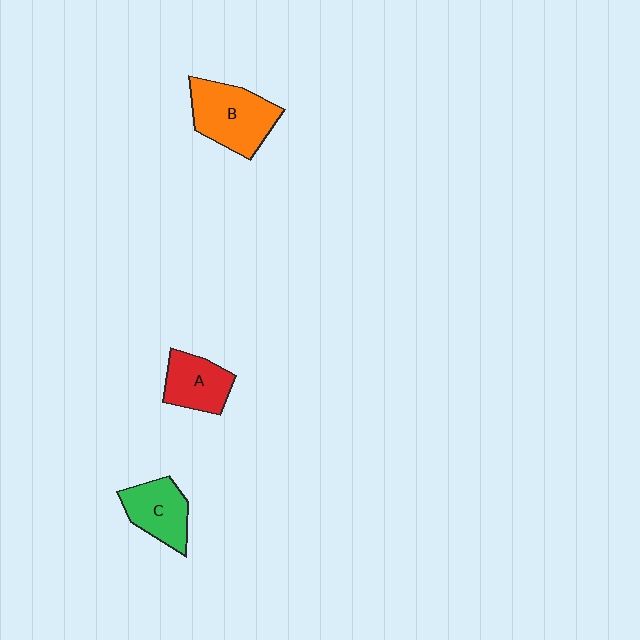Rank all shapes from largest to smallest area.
From largest to smallest: B (orange), C (green), A (red).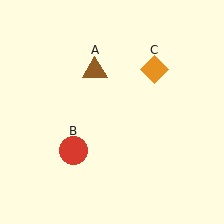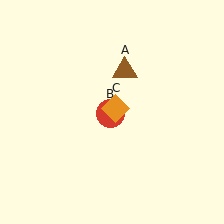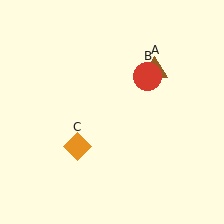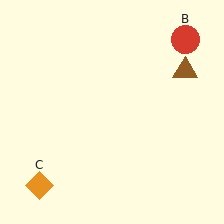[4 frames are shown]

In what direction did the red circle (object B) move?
The red circle (object B) moved up and to the right.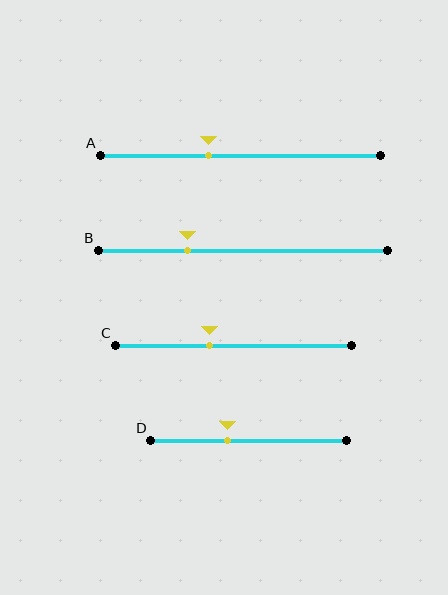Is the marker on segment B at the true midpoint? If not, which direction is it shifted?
No, the marker on segment B is shifted to the left by about 19% of the segment length.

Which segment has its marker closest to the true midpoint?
Segment C has its marker closest to the true midpoint.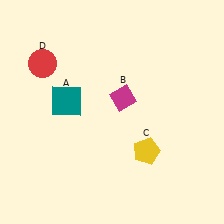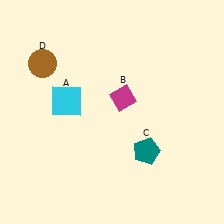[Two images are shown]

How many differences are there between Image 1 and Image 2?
There are 3 differences between the two images.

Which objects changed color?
A changed from teal to cyan. C changed from yellow to teal. D changed from red to brown.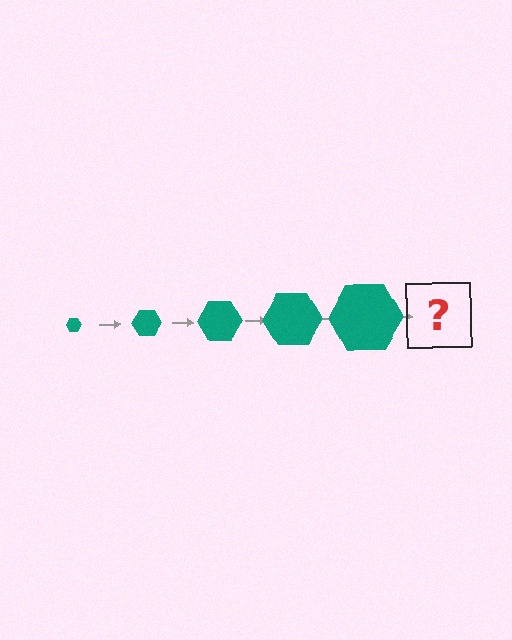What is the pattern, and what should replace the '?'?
The pattern is that the hexagon gets progressively larger each step. The '?' should be a teal hexagon, larger than the previous one.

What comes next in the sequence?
The next element should be a teal hexagon, larger than the previous one.